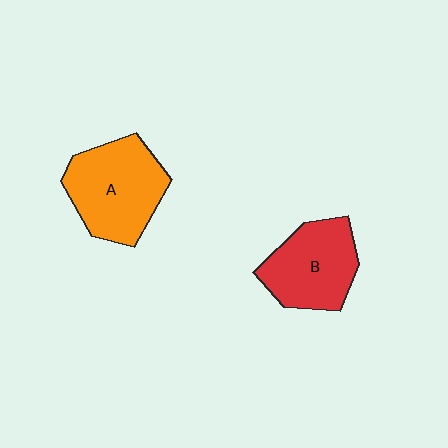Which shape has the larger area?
Shape A (orange).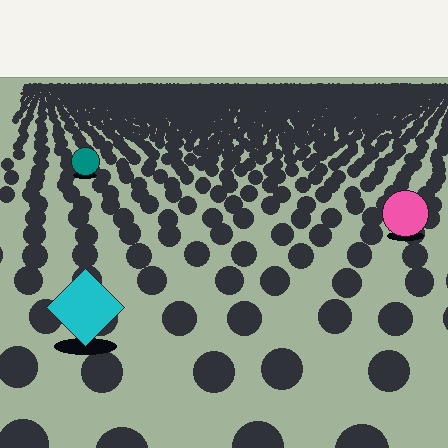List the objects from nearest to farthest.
From nearest to farthest: the cyan diamond, the pink circle, the teal circle.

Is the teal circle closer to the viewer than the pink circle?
No. The pink circle is closer — you can tell from the texture gradient: the ground texture is coarser near it.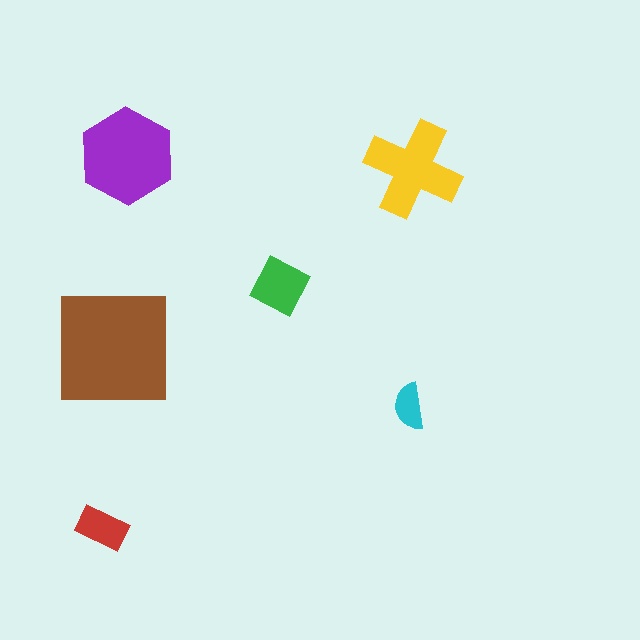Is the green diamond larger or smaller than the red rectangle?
Larger.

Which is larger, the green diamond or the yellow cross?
The yellow cross.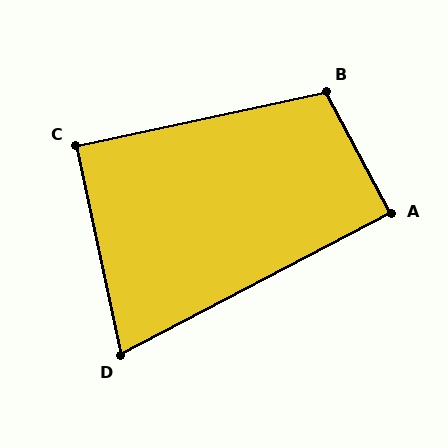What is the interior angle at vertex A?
Approximately 90 degrees (approximately right).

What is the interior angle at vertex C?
Approximately 90 degrees (approximately right).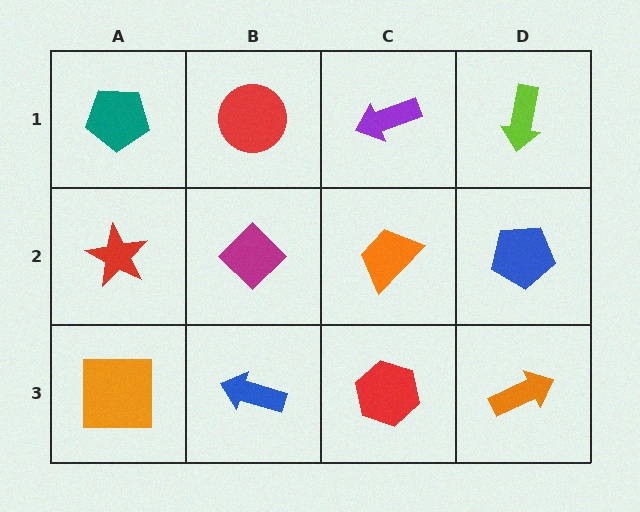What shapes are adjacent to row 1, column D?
A blue pentagon (row 2, column D), a purple arrow (row 1, column C).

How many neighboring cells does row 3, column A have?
2.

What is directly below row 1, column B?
A magenta diamond.